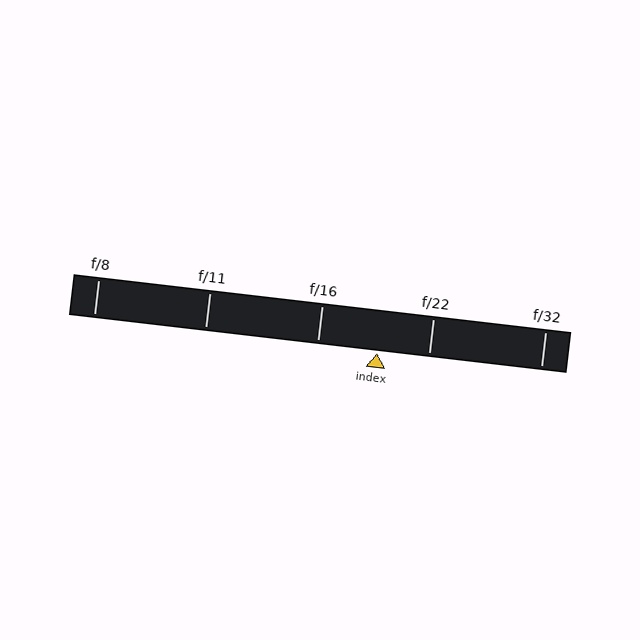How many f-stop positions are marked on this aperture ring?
There are 5 f-stop positions marked.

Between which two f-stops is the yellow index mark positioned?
The index mark is between f/16 and f/22.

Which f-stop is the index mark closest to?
The index mark is closest to f/22.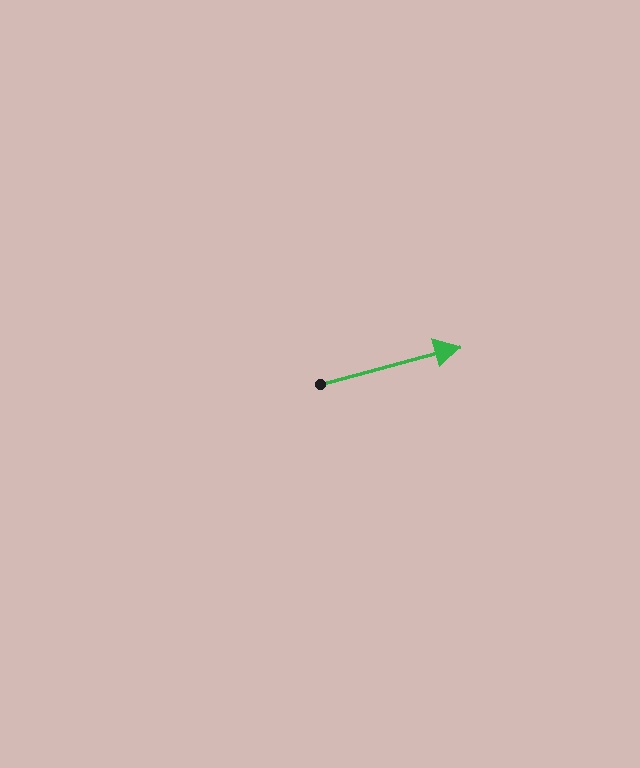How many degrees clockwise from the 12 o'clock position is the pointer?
Approximately 75 degrees.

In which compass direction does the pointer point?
East.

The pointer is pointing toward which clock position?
Roughly 2 o'clock.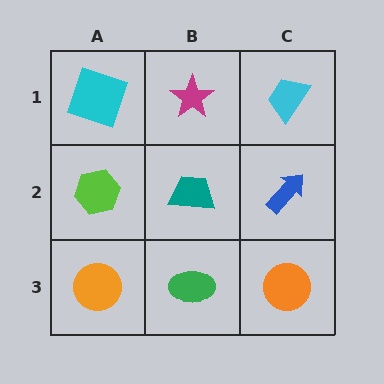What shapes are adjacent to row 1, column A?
A lime hexagon (row 2, column A), a magenta star (row 1, column B).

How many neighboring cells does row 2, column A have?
3.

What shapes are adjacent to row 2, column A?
A cyan square (row 1, column A), an orange circle (row 3, column A), a teal trapezoid (row 2, column B).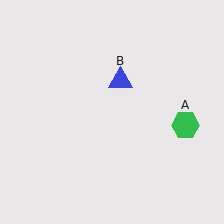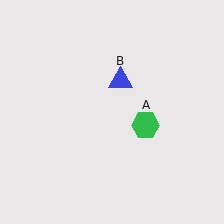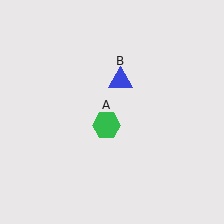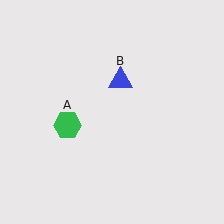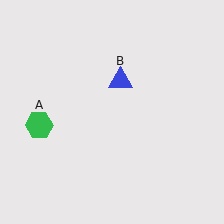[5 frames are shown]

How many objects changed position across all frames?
1 object changed position: green hexagon (object A).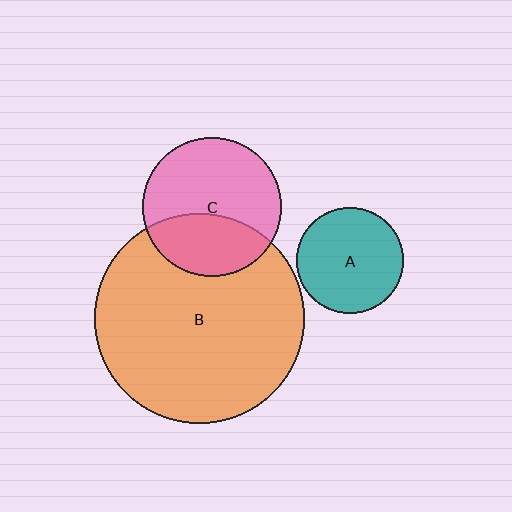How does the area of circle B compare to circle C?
Approximately 2.3 times.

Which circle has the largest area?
Circle B (orange).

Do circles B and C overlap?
Yes.